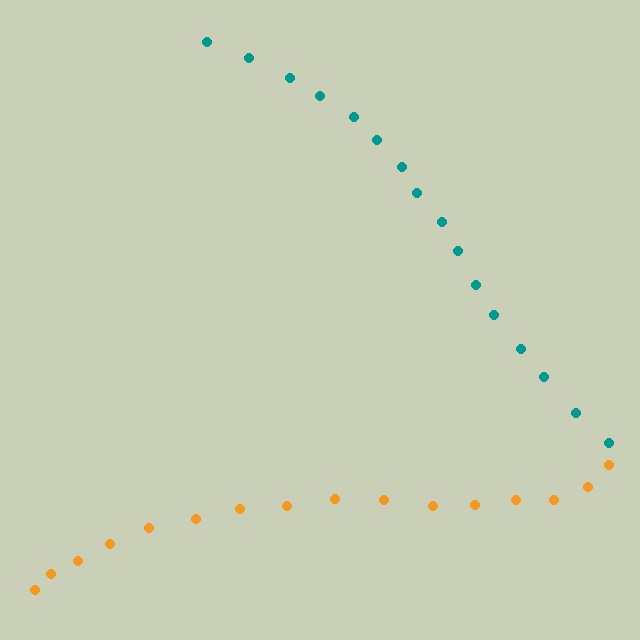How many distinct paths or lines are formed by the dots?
There are 2 distinct paths.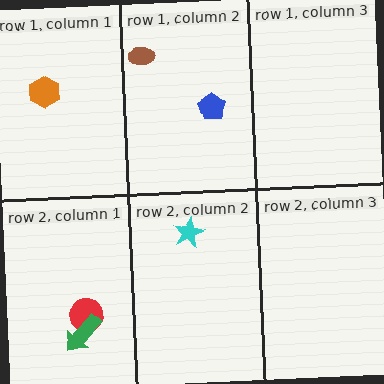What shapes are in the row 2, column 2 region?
The cyan star.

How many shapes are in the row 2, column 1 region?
2.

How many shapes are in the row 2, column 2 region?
1.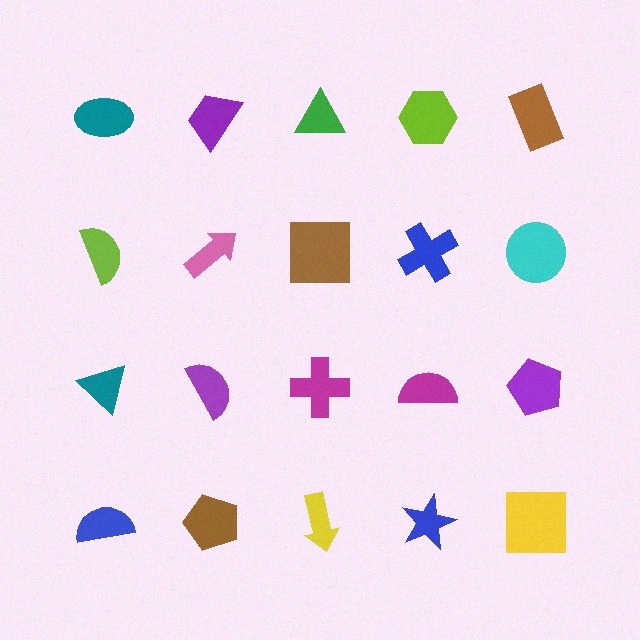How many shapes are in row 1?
5 shapes.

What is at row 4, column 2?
A brown pentagon.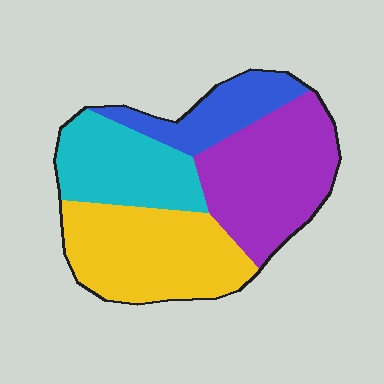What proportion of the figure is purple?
Purple covers around 30% of the figure.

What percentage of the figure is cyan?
Cyan takes up about one fifth (1/5) of the figure.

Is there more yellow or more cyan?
Yellow.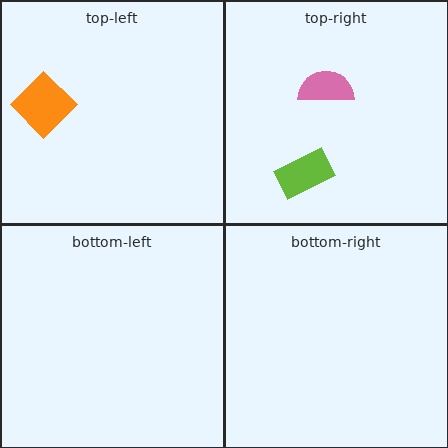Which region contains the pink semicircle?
The top-right region.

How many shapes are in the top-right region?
2.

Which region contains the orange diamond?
The top-left region.